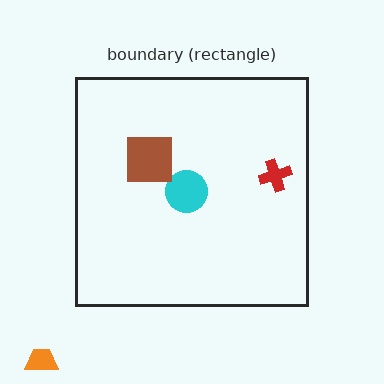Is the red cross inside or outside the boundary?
Inside.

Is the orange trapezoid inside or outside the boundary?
Outside.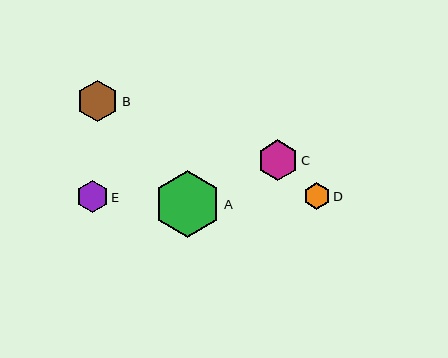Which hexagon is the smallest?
Hexagon D is the smallest with a size of approximately 27 pixels.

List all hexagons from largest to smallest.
From largest to smallest: A, B, C, E, D.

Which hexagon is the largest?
Hexagon A is the largest with a size of approximately 67 pixels.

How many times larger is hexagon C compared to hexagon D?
Hexagon C is approximately 1.5 times the size of hexagon D.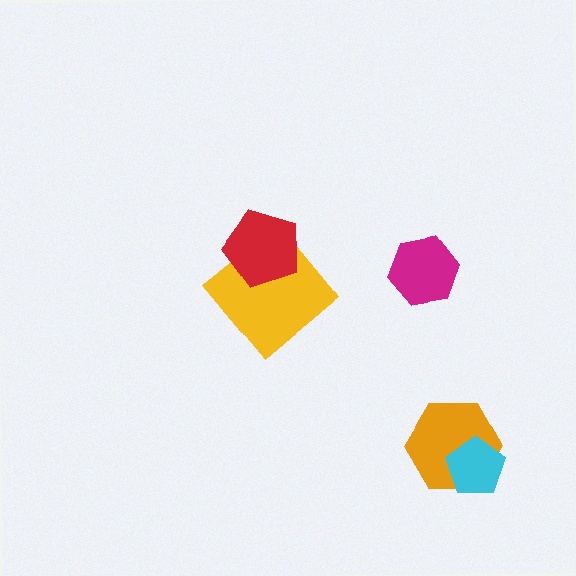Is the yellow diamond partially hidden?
Yes, it is partially covered by another shape.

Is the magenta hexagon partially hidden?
No, no other shape covers it.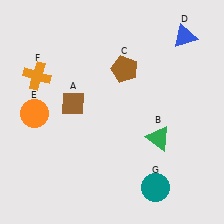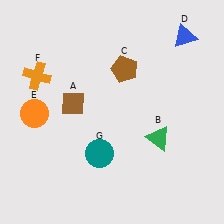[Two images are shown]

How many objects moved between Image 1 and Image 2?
1 object moved between the two images.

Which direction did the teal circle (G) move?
The teal circle (G) moved left.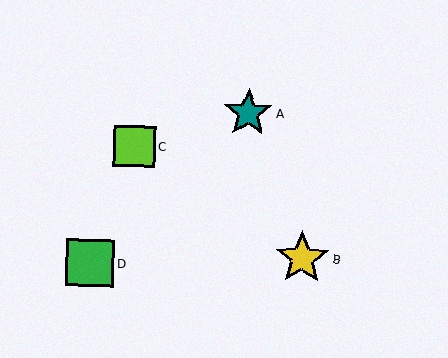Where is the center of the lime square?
The center of the lime square is at (134, 146).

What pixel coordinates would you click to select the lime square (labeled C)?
Click at (134, 146) to select the lime square C.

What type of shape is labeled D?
Shape D is a green square.